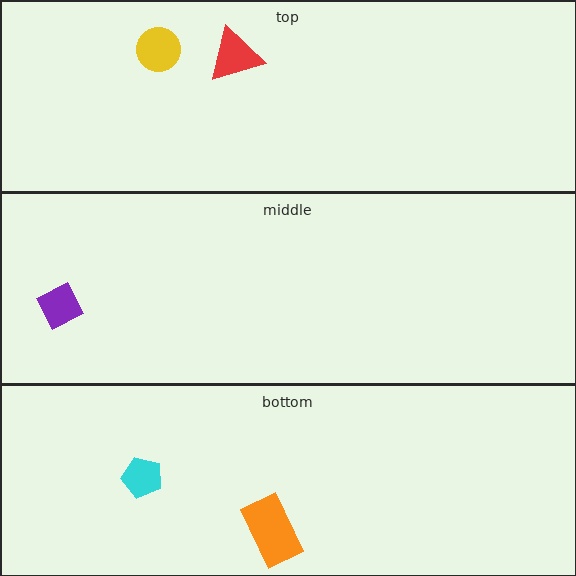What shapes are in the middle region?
The purple diamond.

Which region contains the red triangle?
The top region.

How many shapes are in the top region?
2.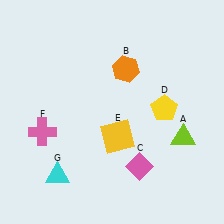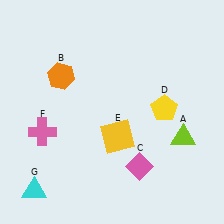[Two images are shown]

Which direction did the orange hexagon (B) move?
The orange hexagon (B) moved left.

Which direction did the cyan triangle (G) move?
The cyan triangle (G) moved left.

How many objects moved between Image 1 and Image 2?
2 objects moved between the two images.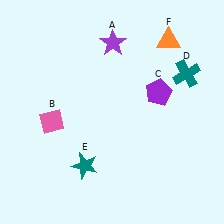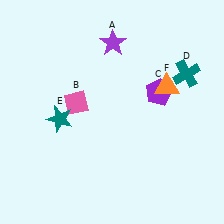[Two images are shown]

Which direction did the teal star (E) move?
The teal star (E) moved up.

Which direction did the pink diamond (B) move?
The pink diamond (B) moved right.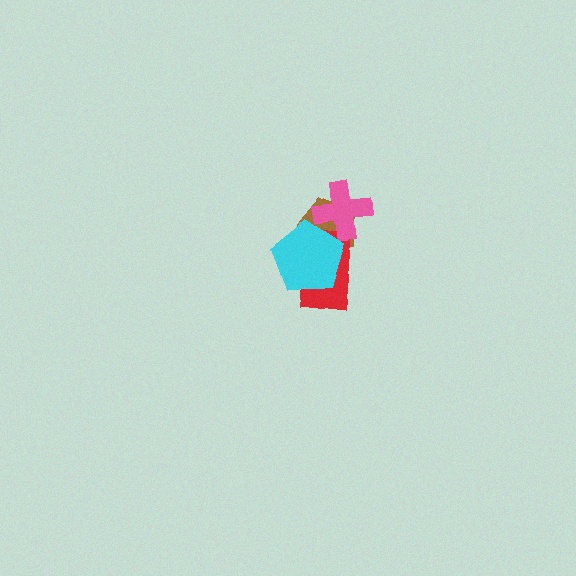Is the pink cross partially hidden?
Yes, it is partially covered by another shape.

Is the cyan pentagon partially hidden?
No, no other shape covers it.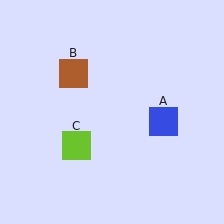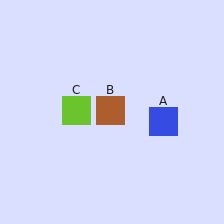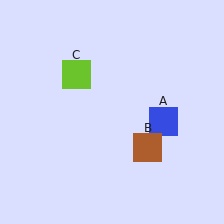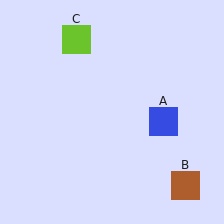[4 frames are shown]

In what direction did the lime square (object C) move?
The lime square (object C) moved up.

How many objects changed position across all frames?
2 objects changed position: brown square (object B), lime square (object C).